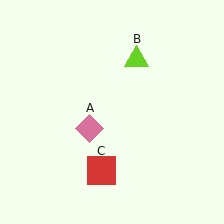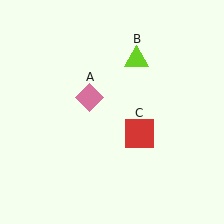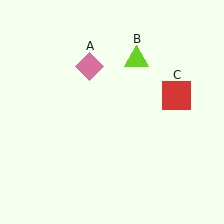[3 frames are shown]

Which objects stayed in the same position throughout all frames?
Lime triangle (object B) remained stationary.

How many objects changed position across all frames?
2 objects changed position: pink diamond (object A), red square (object C).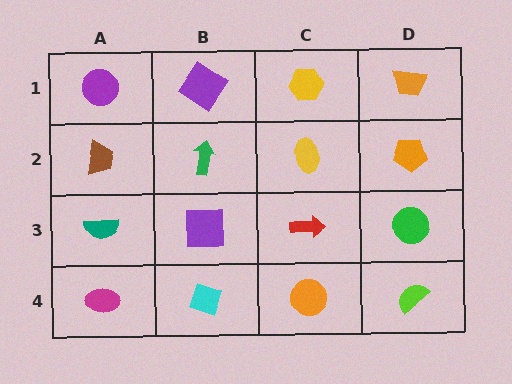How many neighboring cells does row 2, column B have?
4.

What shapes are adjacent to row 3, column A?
A brown trapezoid (row 2, column A), a magenta ellipse (row 4, column A), a purple square (row 3, column B).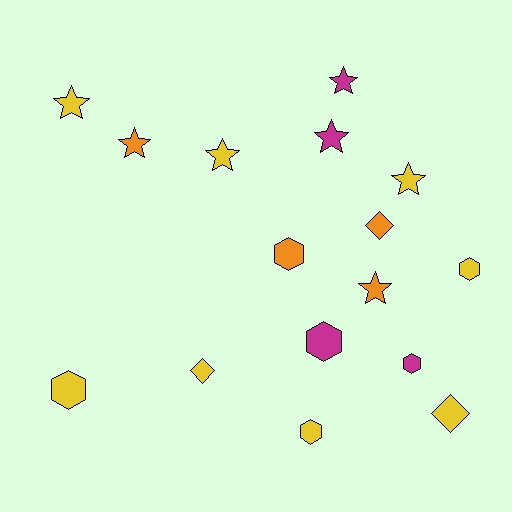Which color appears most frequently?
Yellow, with 8 objects.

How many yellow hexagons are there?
There are 3 yellow hexagons.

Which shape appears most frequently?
Star, with 7 objects.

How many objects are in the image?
There are 16 objects.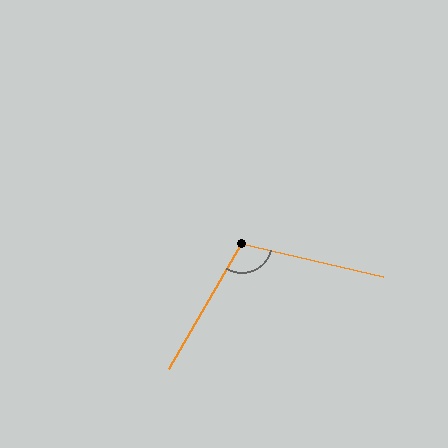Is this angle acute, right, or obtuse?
It is obtuse.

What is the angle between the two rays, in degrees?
Approximately 107 degrees.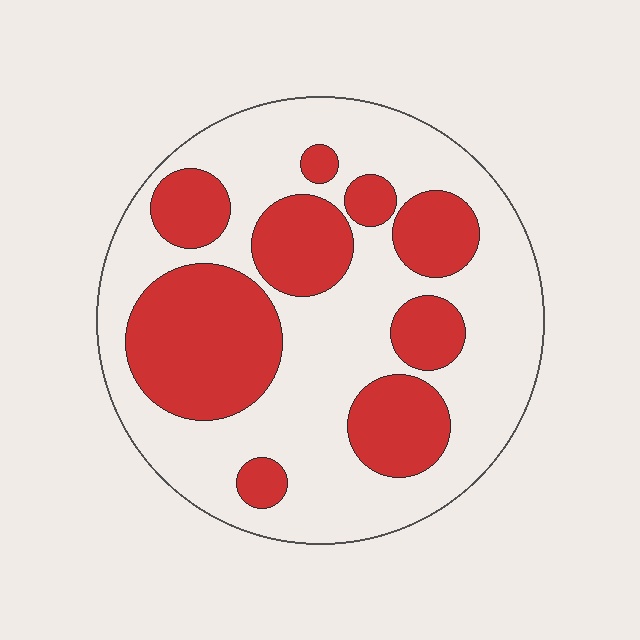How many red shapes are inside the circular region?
9.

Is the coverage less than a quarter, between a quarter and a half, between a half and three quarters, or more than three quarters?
Between a quarter and a half.